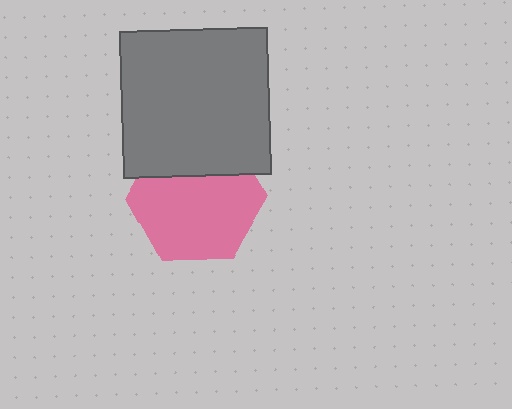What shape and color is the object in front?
The object in front is a gray square.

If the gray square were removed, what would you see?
You would see the complete pink hexagon.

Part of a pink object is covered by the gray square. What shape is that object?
It is a hexagon.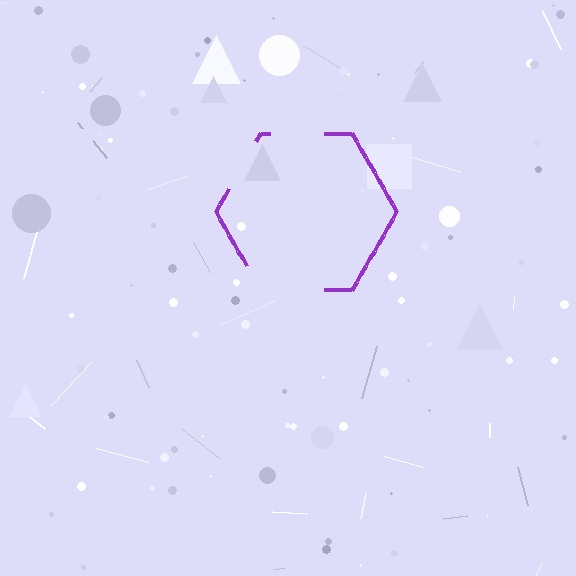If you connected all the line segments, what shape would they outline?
They would outline a hexagon.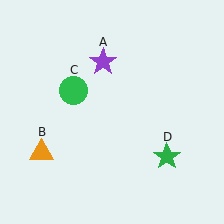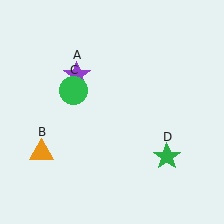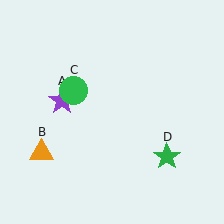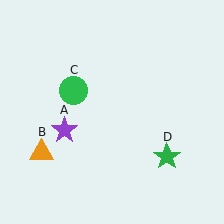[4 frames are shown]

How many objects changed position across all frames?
1 object changed position: purple star (object A).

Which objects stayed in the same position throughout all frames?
Orange triangle (object B) and green circle (object C) and green star (object D) remained stationary.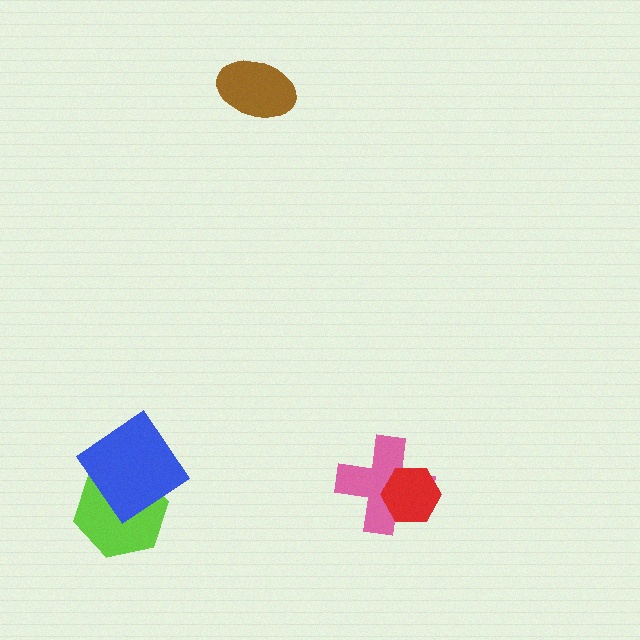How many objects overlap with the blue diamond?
1 object overlaps with the blue diamond.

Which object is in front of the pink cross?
The red hexagon is in front of the pink cross.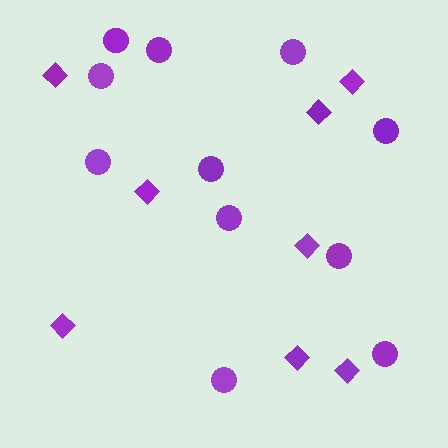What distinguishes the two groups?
There are 2 groups: one group of circles (11) and one group of diamonds (8).